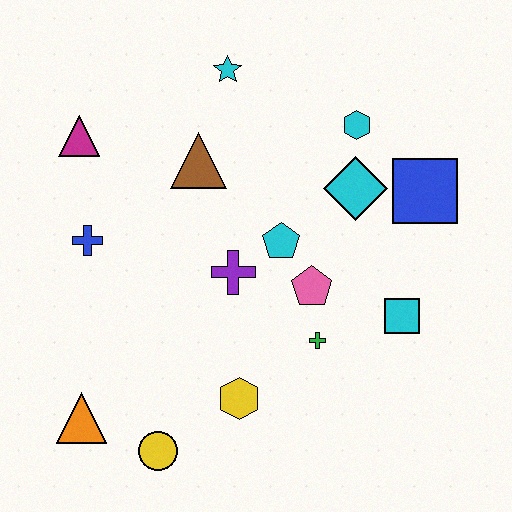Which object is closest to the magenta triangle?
The blue cross is closest to the magenta triangle.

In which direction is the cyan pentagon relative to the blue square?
The cyan pentagon is to the left of the blue square.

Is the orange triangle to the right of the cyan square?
No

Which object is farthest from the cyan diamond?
The orange triangle is farthest from the cyan diamond.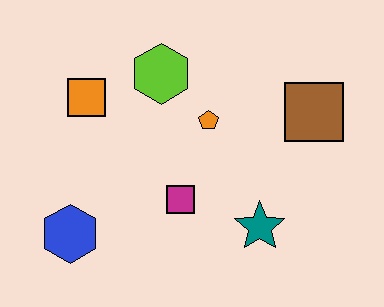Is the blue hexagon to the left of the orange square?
Yes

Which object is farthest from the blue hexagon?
The brown square is farthest from the blue hexagon.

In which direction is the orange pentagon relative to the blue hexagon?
The orange pentagon is to the right of the blue hexagon.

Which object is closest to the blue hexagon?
The magenta square is closest to the blue hexagon.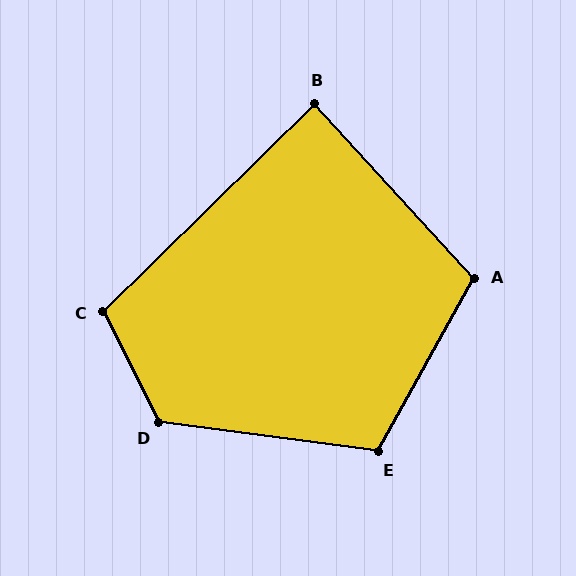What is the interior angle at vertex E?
Approximately 112 degrees (obtuse).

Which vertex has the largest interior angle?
D, at approximately 124 degrees.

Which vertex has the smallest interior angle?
B, at approximately 88 degrees.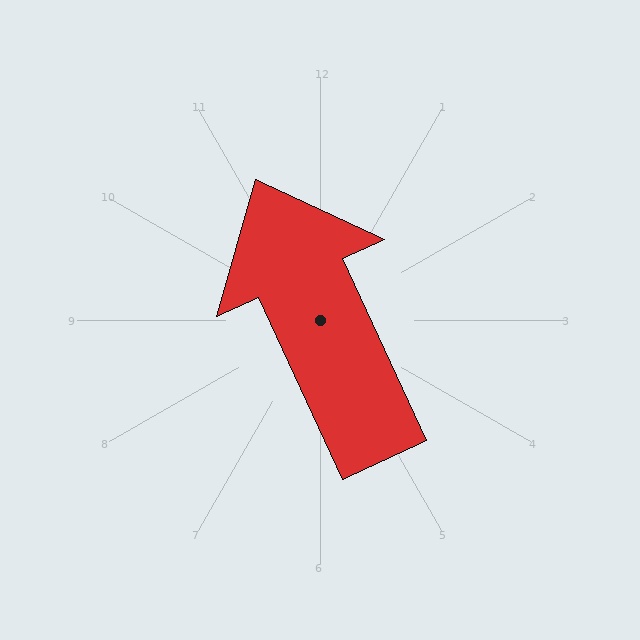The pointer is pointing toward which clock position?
Roughly 11 o'clock.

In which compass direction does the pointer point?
Northwest.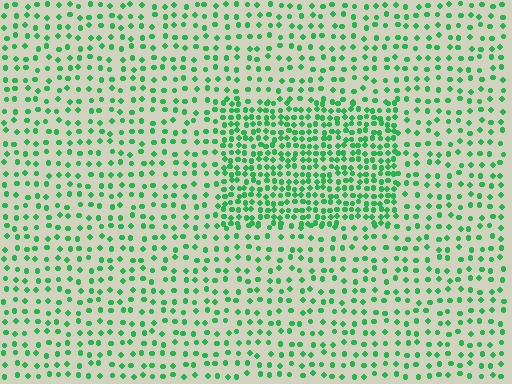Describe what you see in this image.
The image contains small green elements arranged at two different densities. A rectangle-shaped region is visible where the elements are more densely packed than the surrounding area.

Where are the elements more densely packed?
The elements are more densely packed inside the rectangle boundary.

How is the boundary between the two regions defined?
The boundary is defined by a change in element density (approximately 2.2x ratio). All elements are the same color, size, and shape.